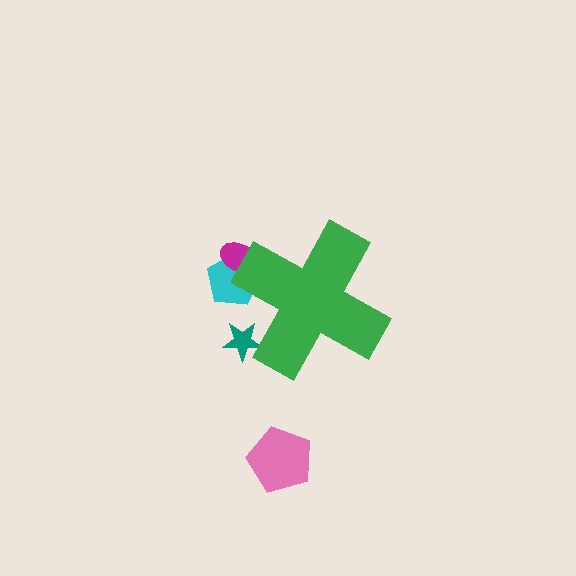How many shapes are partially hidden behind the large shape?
3 shapes are partially hidden.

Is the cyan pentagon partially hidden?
Yes, the cyan pentagon is partially hidden behind the green cross.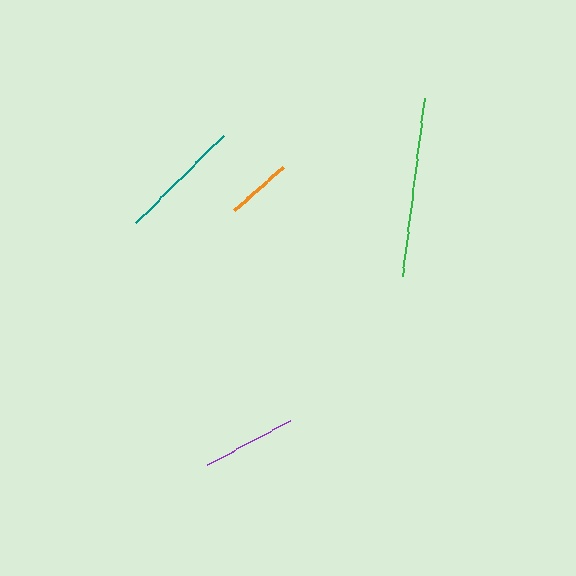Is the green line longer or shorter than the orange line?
The green line is longer than the orange line.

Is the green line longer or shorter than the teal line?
The green line is longer than the teal line.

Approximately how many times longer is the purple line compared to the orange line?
The purple line is approximately 1.4 times the length of the orange line.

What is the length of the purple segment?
The purple segment is approximately 94 pixels long.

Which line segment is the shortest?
The orange line is the shortest at approximately 66 pixels.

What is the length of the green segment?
The green segment is approximately 179 pixels long.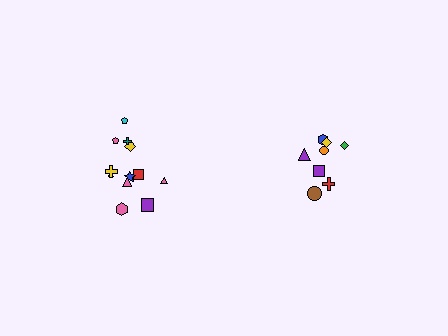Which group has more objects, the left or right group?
The left group.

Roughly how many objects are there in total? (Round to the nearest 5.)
Roughly 20 objects in total.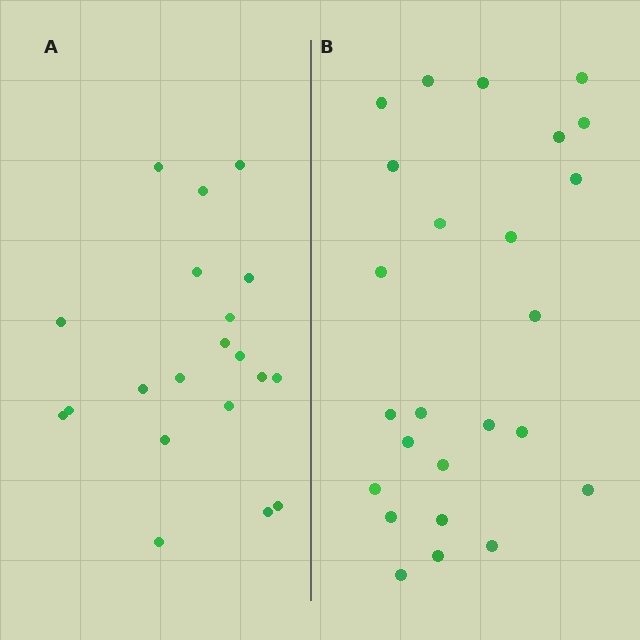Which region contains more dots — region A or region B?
Region B (the right region) has more dots.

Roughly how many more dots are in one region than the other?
Region B has about 5 more dots than region A.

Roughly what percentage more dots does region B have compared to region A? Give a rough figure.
About 25% more.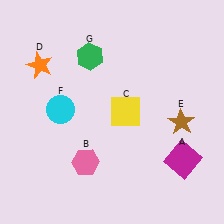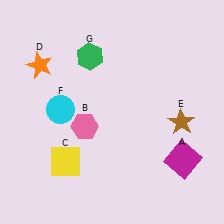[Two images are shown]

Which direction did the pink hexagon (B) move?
The pink hexagon (B) moved up.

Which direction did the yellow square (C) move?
The yellow square (C) moved left.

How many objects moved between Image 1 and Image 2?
2 objects moved between the two images.